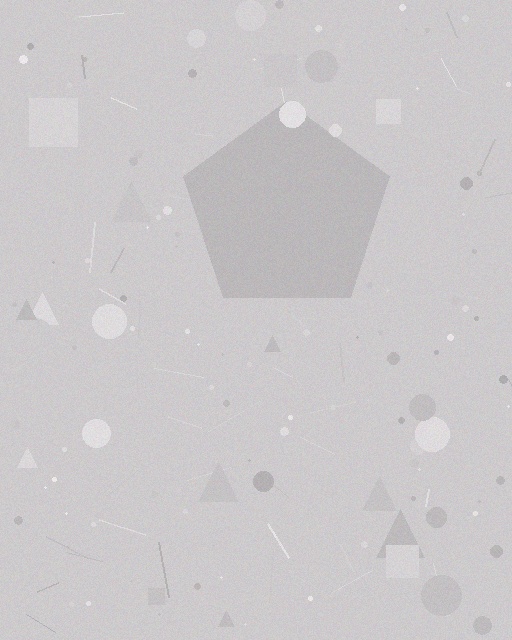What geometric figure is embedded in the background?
A pentagon is embedded in the background.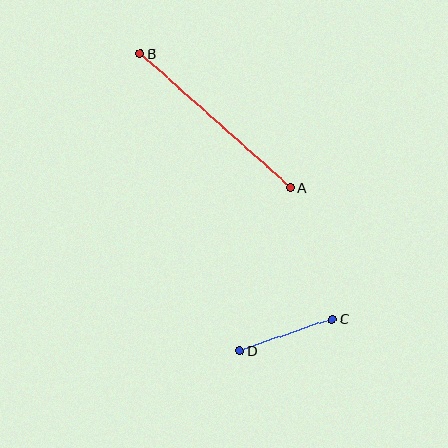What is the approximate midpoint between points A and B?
The midpoint is at approximately (215, 120) pixels.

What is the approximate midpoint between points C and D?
The midpoint is at approximately (286, 335) pixels.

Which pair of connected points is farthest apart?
Points A and B are farthest apart.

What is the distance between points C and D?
The distance is approximately 98 pixels.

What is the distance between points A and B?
The distance is approximately 202 pixels.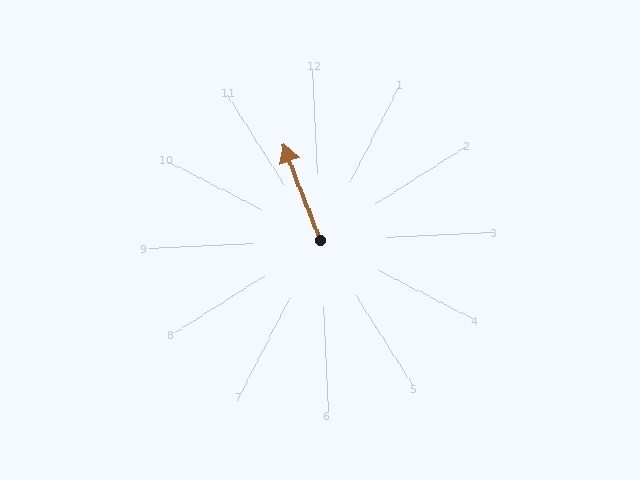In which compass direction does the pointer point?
North.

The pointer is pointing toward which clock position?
Roughly 11 o'clock.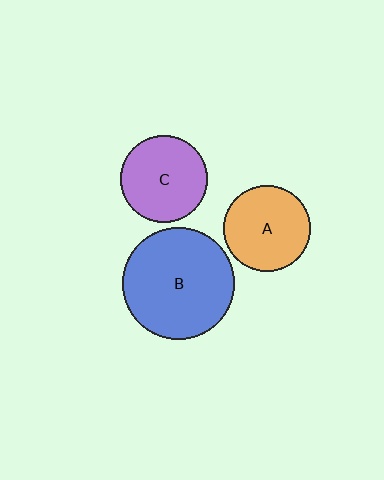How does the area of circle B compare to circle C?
Approximately 1.6 times.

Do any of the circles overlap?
No, none of the circles overlap.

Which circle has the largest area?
Circle B (blue).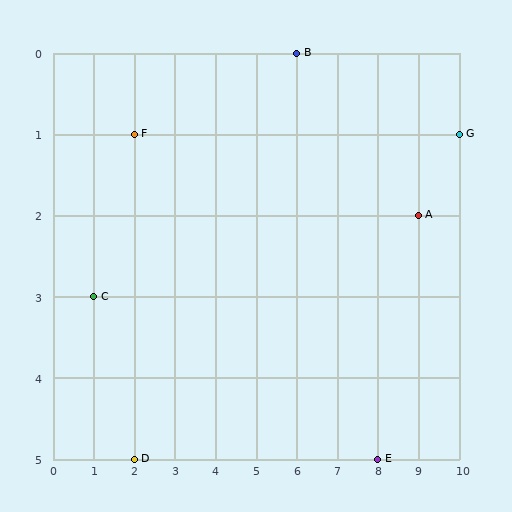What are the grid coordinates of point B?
Point B is at grid coordinates (6, 0).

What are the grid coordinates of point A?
Point A is at grid coordinates (9, 2).